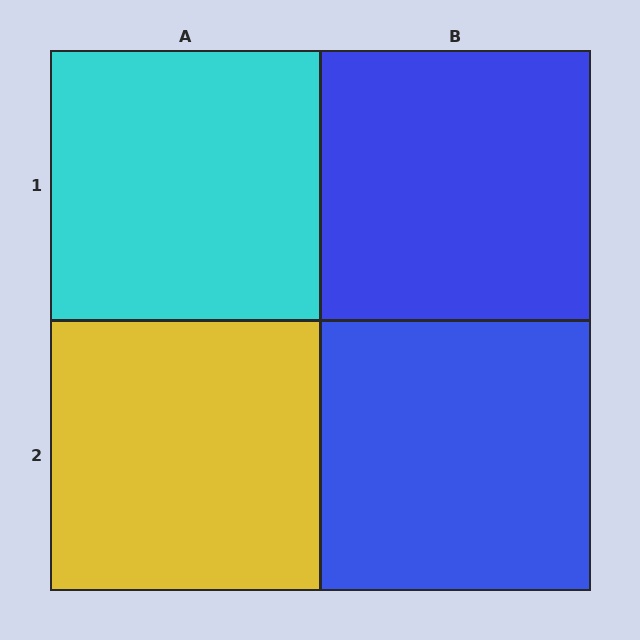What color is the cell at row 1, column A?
Cyan.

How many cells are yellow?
1 cell is yellow.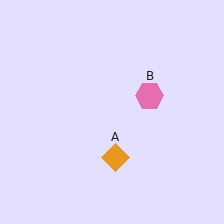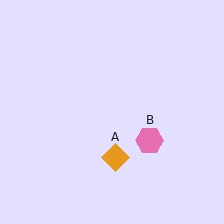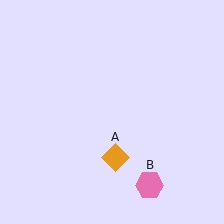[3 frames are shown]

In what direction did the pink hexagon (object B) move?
The pink hexagon (object B) moved down.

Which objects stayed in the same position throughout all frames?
Orange diamond (object A) remained stationary.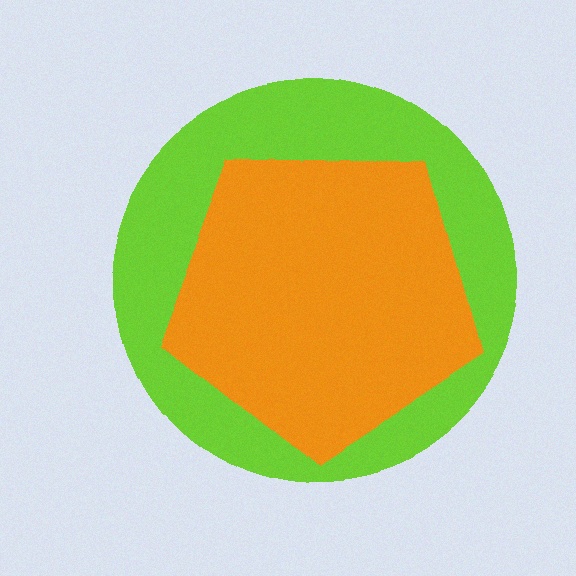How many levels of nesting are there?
2.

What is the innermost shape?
The orange pentagon.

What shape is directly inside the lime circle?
The orange pentagon.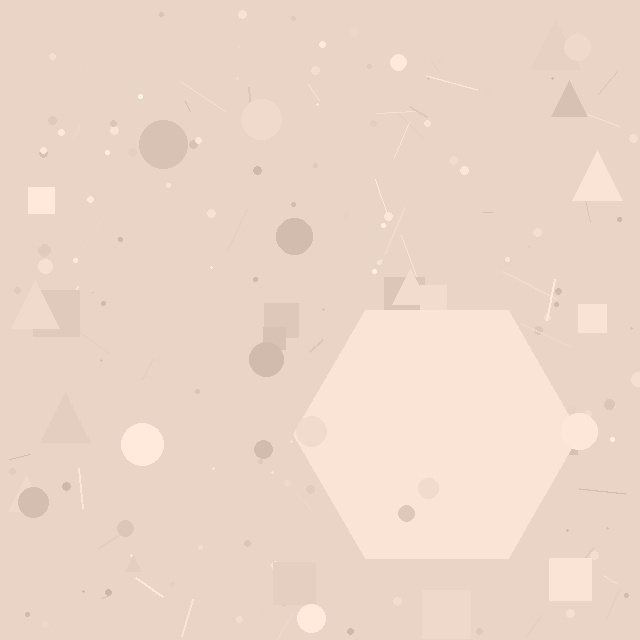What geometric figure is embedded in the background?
A hexagon is embedded in the background.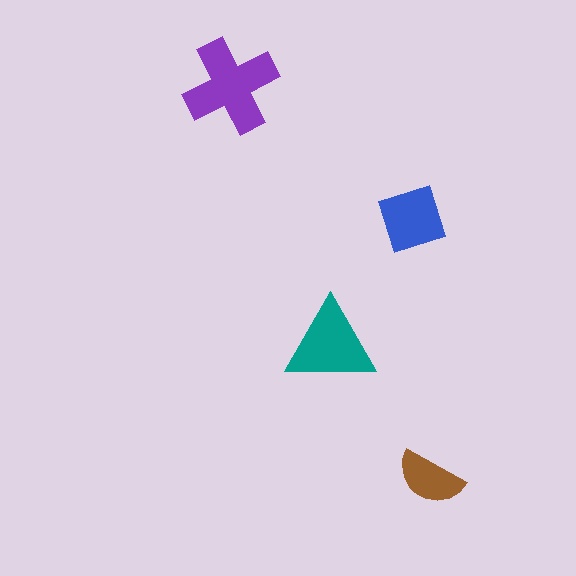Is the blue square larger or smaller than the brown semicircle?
Larger.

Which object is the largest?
The purple cross.